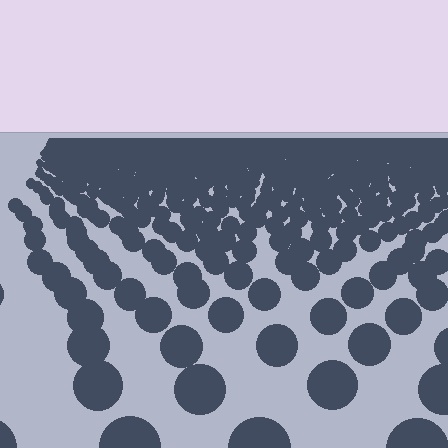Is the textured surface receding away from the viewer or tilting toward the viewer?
The surface is receding away from the viewer. Texture elements get smaller and denser toward the top.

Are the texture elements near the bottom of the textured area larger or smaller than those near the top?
Larger. Near the bottom, elements are closer to the viewer and appear at a bigger on-screen size.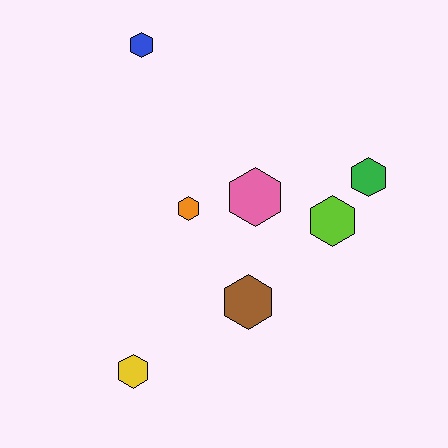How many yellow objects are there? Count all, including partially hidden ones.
There is 1 yellow object.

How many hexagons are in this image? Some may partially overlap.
There are 7 hexagons.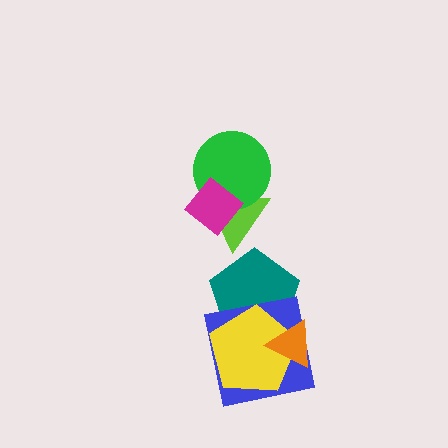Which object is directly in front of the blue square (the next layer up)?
The yellow pentagon is directly in front of the blue square.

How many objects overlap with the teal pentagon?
3 objects overlap with the teal pentagon.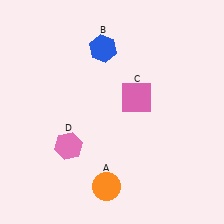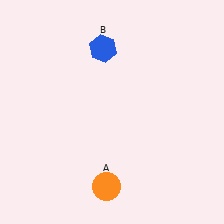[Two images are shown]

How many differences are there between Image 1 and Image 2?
There are 2 differences between the two images.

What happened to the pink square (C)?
The pink square (C) was removed in Image 2. It was in the top-right area of Image 1.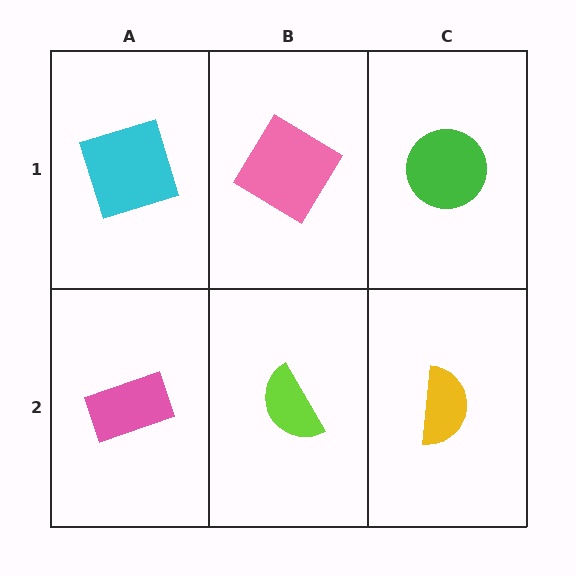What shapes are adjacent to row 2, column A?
A cyan square (row 1, column A), a lime semicircle (row 2, column B).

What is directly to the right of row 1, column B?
A green circle.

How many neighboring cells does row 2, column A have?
2.